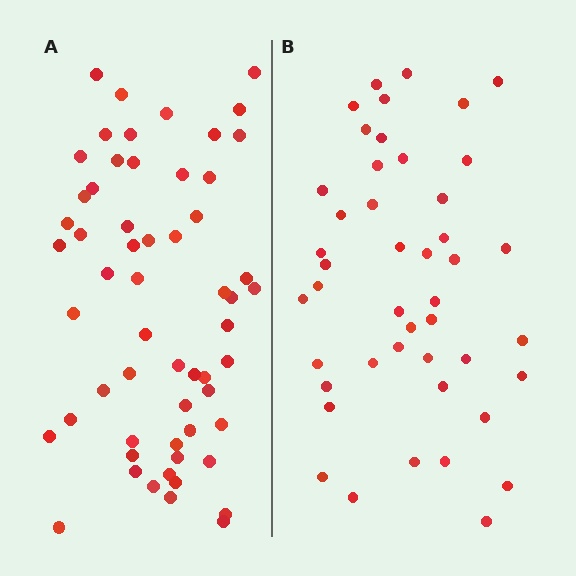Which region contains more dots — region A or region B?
Region A (the left region) has more dots.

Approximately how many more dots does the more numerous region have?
Region A has approximately 15 more dots than region B.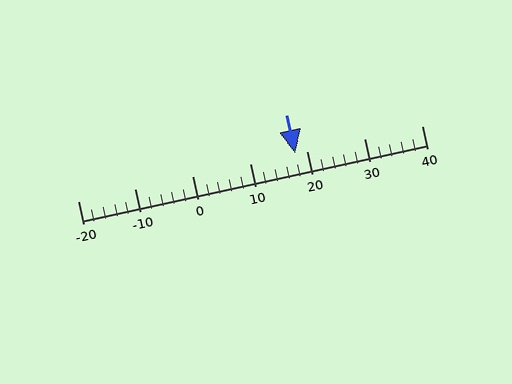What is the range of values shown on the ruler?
The ruler shows values from -20 to 40.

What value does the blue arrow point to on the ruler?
The blue arrow points to approximately 18.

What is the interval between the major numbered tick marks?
The major tick marks are spaced 10 units apart.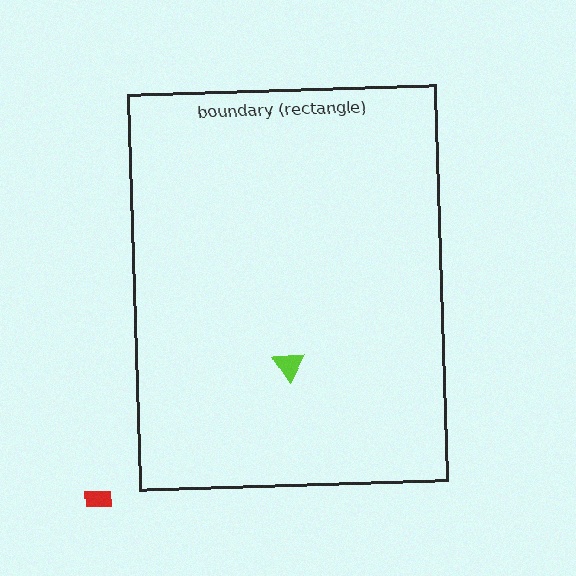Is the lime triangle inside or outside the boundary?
Inside.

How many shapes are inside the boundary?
1 inside, 1 outside.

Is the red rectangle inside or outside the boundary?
Outside.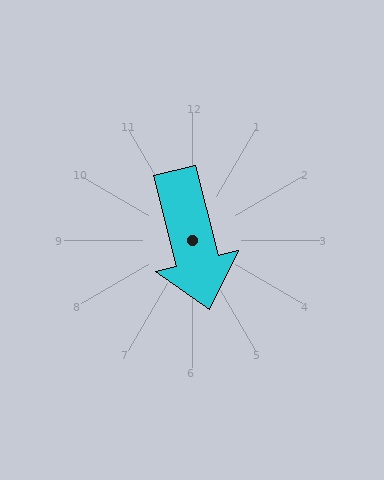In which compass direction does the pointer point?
South.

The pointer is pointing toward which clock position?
Roughly 6 o'clock.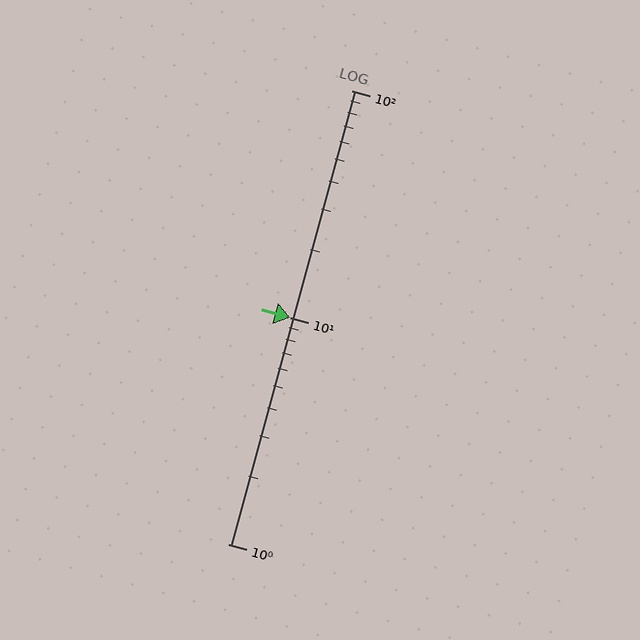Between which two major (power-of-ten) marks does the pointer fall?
The pointer is between 10 and 100.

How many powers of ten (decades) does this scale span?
The scale spans 2 decades, from 1 to 100.